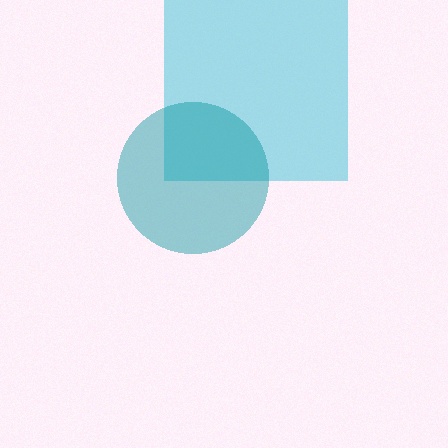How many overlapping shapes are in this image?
There are 2 overlapping shapes in the image.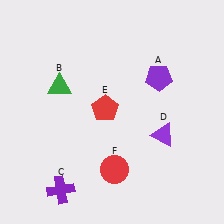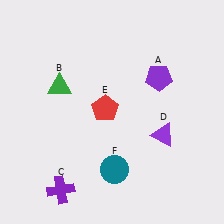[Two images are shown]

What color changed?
The circle (F) changed from red in Image 1 to teal in Image 2.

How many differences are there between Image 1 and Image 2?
There is 1 difference between the two images.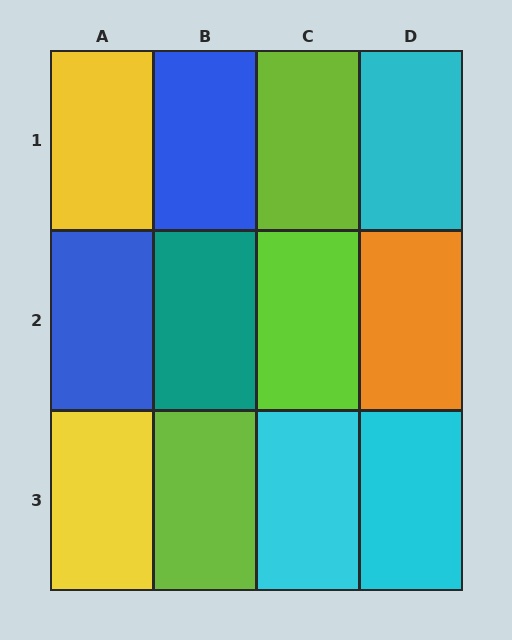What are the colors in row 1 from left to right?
Yellow, blue, lime, cyan.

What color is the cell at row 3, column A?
Yellow.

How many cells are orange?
1 cell is orange.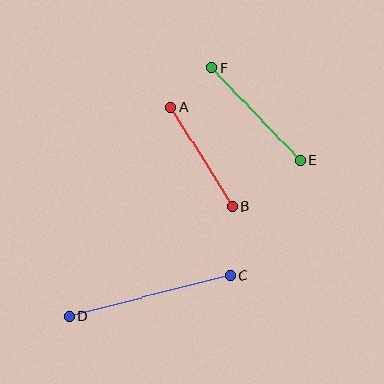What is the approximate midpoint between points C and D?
The midpoint is at approximately (150, 296) pixels.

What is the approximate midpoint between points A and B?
The midpoint is at approximately (202, 157) pixels.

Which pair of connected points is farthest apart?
Points C and D are farthest apart.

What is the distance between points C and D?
The distance is approximately 166 pixels.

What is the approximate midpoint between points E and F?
The midpoint is at approximately (256, 114) pixels.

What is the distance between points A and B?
The distance is approximately 116 pixels.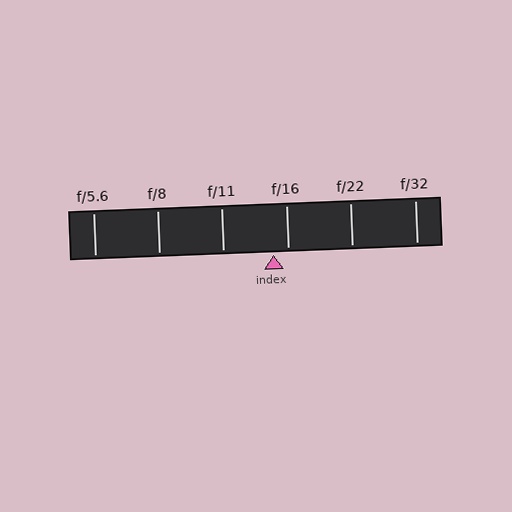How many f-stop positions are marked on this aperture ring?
There are 6 f-stop positions marked.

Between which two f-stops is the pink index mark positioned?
The index mark is between f/11 and f/16.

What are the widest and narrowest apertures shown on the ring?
The widest aperture shown is f/5.6 and the narrowest is f/32.